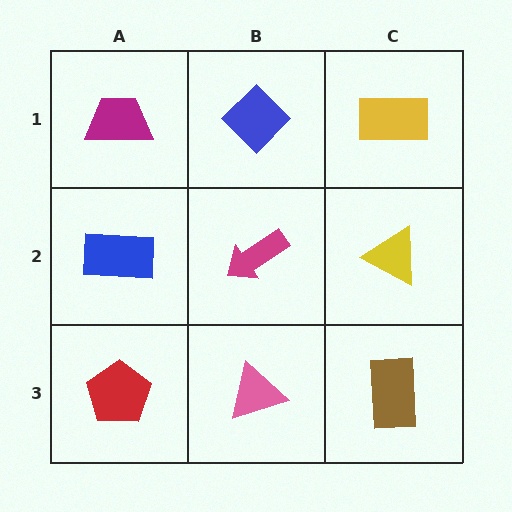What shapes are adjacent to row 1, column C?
A yellow triangle (row 2, column C), a blue diamond (row 1, column B).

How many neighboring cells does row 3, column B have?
3.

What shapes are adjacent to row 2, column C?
A yellow rectangle (row 1, column C), a brown rectangle (row 3, column C), a magenta arrow (row 2, column B).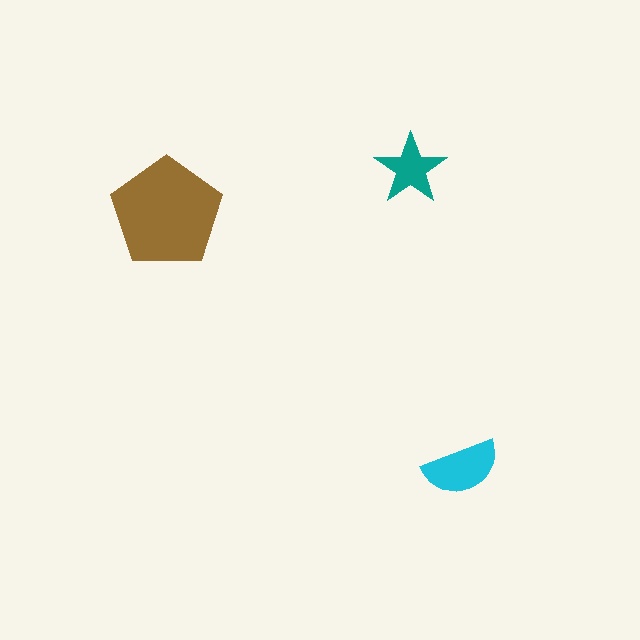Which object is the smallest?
The teal star.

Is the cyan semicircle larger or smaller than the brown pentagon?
Smaller.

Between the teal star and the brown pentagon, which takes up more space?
The brown pentagon.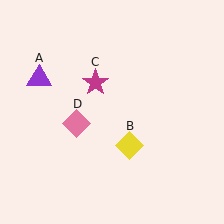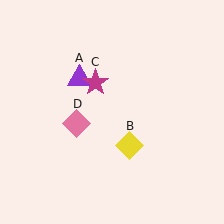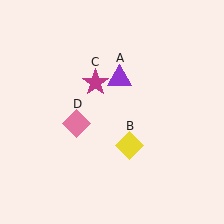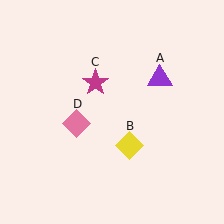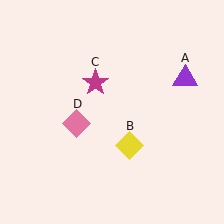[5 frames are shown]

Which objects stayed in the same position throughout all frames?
Yellow diamond (object B) and magenta star (object C) and pink diamond (object D) remained stationary.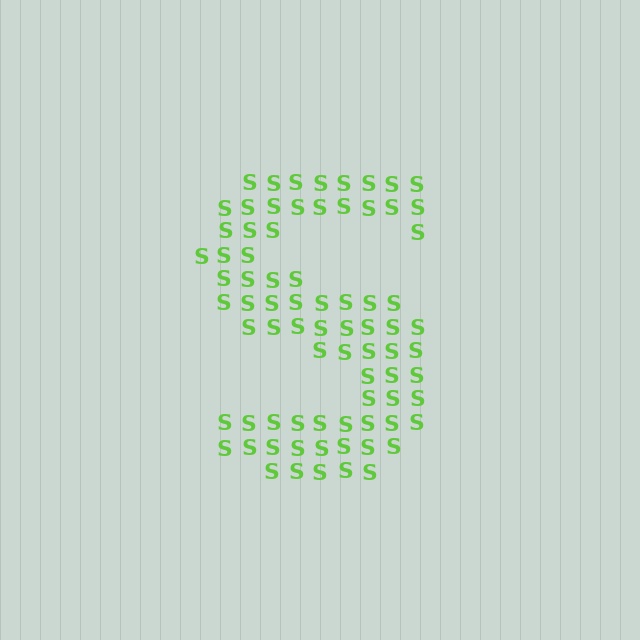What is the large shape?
The large shape is the letter S.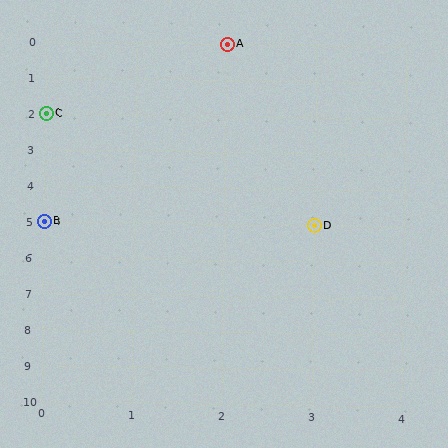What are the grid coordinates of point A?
Point A is at grid coordinates (2, 0).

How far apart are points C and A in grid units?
Points C and A are 2 columns and 2 rows apart (about 2.8 grid units diagonally).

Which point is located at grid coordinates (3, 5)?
Point D is at (3, 5).